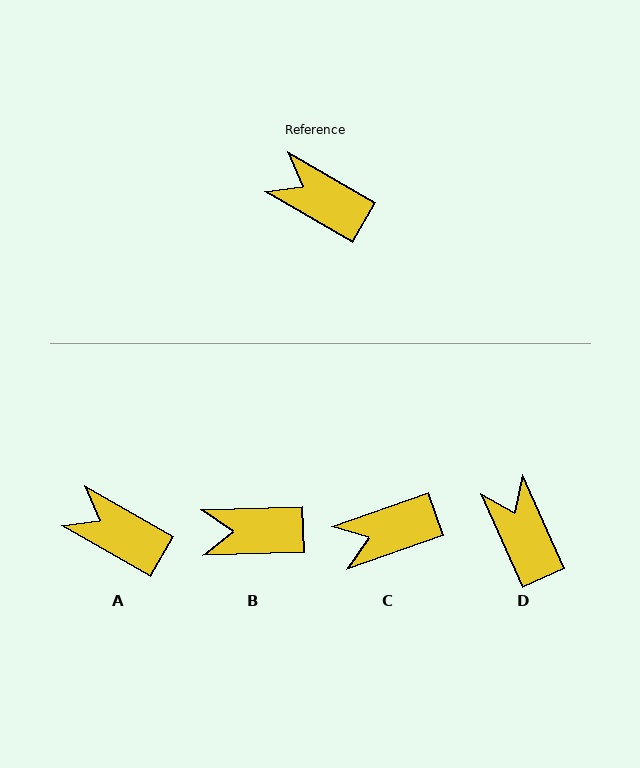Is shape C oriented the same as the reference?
No, it is off by about 49 degrees.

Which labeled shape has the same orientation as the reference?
A.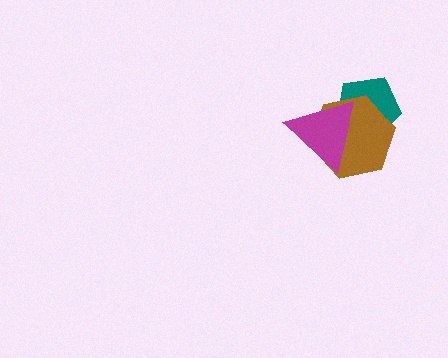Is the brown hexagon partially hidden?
Yes, it is partially covered by another shape.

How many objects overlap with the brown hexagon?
2 objects overlap with the brown hexagon.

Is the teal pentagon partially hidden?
Yes, it is partially covered by another shape.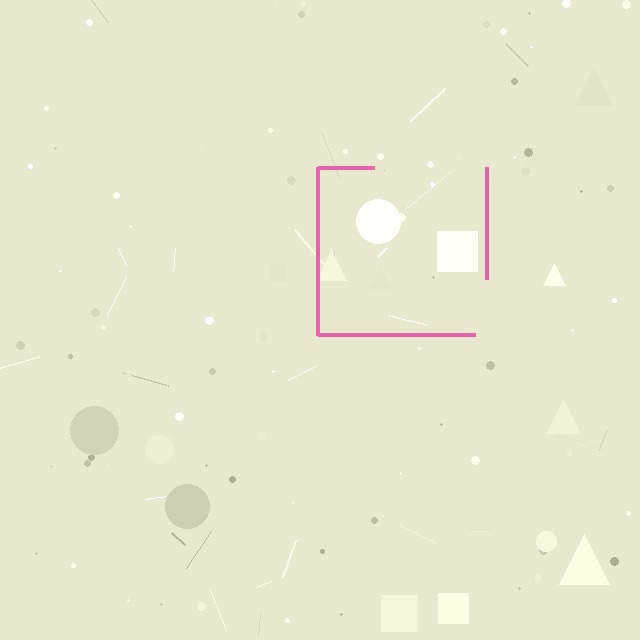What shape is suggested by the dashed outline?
The dashed outline suggests a square.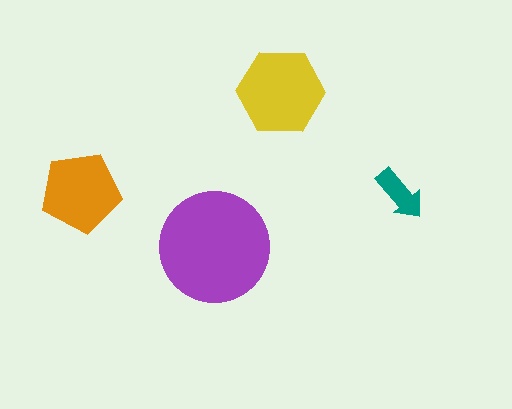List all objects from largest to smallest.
The purple circle, the yellow hexagon, the orange pentagon, the teal arrow.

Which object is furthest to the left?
The orange pentagon is leftmost.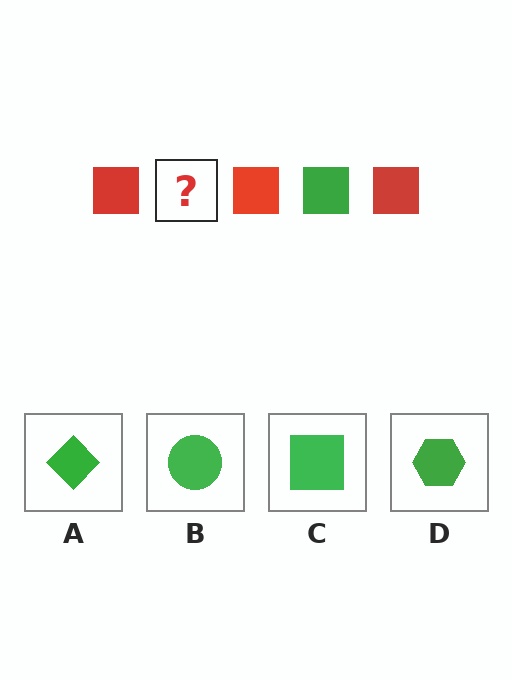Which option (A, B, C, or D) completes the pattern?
C.